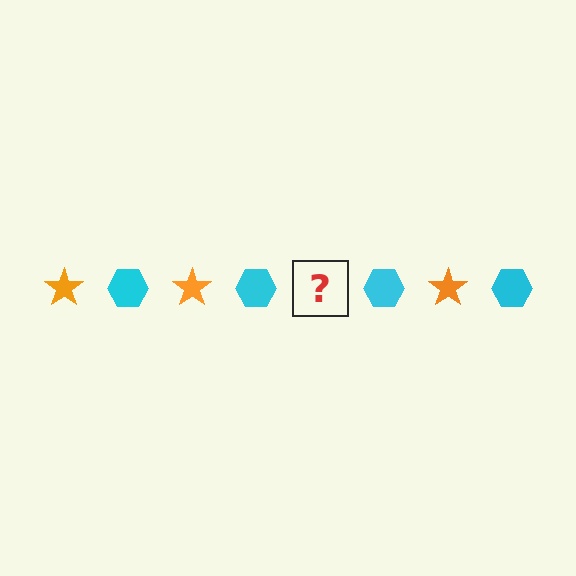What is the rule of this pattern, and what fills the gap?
The rule is that the pattern alternates between orange star and cyan hexagon. The gap should be filled with an orange star.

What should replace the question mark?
The question mark should be replaced with an orange star.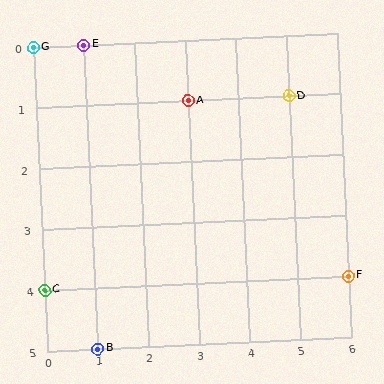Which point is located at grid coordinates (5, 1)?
Point D is at (5, 1).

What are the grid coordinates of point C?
Point C is at grid coordinates (0, 4).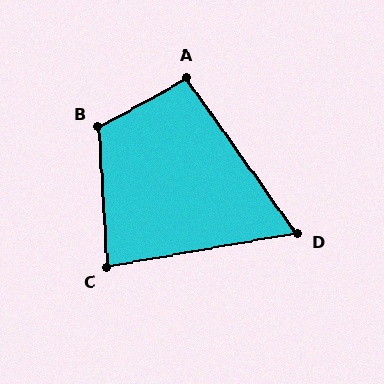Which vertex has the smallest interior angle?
D, at approximately 64 degrees.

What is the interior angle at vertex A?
Approximately 96 degrees (obtuse).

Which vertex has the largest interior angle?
B, at approximately 116 degrees.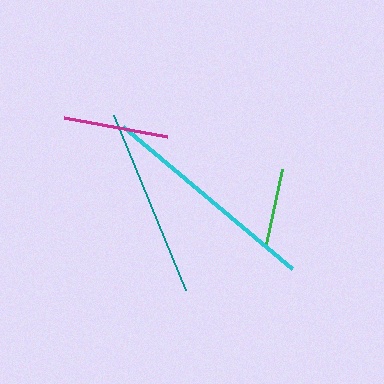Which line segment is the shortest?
The green line is the shortest at approximately 77 pixels.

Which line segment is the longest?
The cyan line is the longest at approximately 221 pixels.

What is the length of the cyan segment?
The cyan segment is approximately 221 pixels long.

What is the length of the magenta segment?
The magenta segment is approximately 105 pixels long.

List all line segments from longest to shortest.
From longest to shortest: cyan, teal, magenta, green.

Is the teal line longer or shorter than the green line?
The teal line is longer than the green line.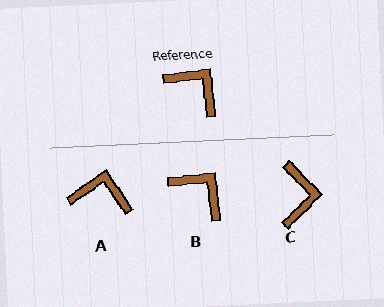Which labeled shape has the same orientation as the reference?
B.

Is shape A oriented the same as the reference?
No, it is off by about 28 degrees.